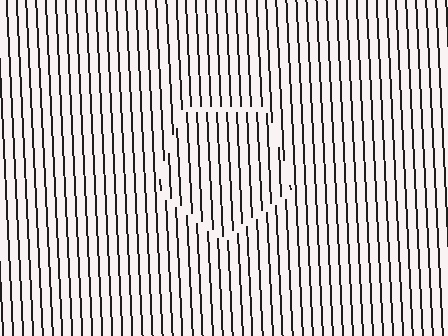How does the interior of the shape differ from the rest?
The interior of the shape contains the same grating, shifted by half a period — the contour is defined by the phase discontinuity where line-ends from the inner and outer gratings abut.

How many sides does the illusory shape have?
5 sides — the line-ends trace a pentagon.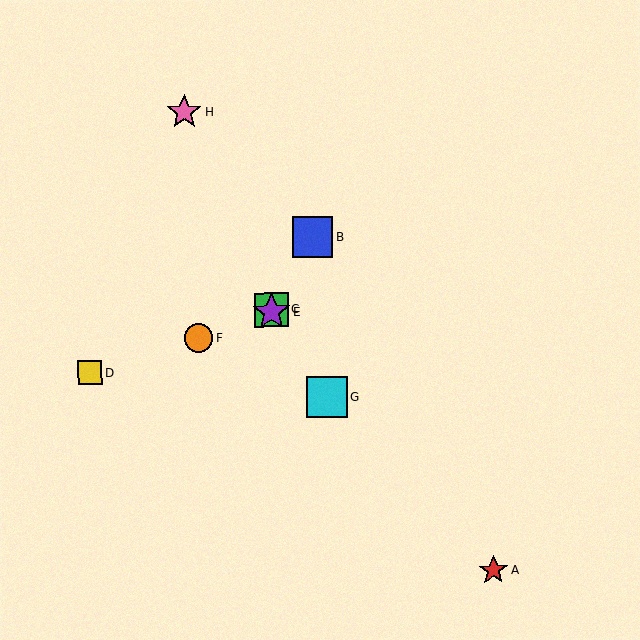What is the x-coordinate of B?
Object B is at x≈313.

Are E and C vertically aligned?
Yes, both are at x≈271.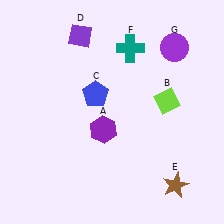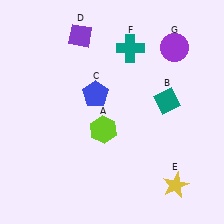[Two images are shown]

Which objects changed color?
A changed from purple to lime. B changed from lime to teal. E changed from brown to yellow.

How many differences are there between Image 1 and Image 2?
There are 3 differences between the two images.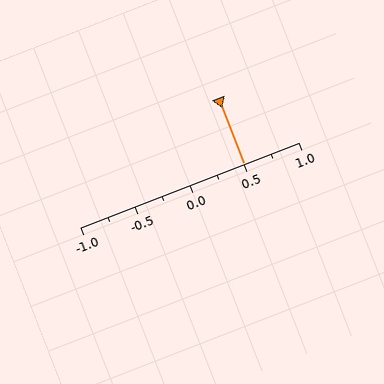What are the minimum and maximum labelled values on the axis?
The axis runs from -1.0 to 1.0.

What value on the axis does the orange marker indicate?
The marker indicates approximately 0.5.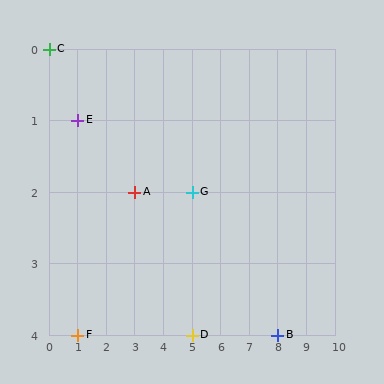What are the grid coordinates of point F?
Point F is at grid coordinates (1, 4).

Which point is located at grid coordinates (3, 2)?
Point A is at (3, 2).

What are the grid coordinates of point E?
Point E is at grid coordinates (1, 1).